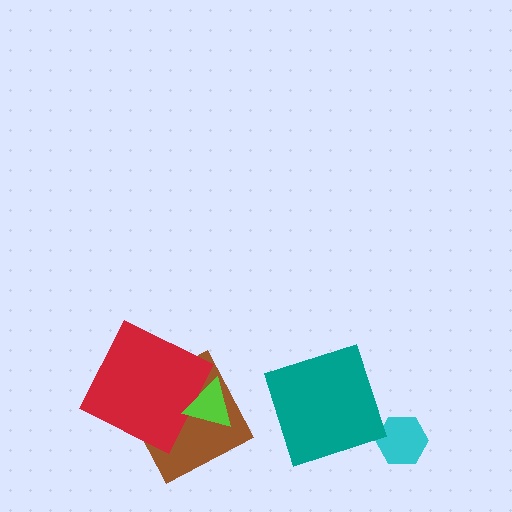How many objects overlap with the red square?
2 objects overlap with the red square.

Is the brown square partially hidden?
Yes, it is partially covered by another shape.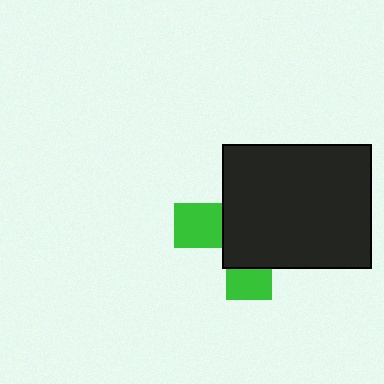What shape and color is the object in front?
The object in front is a black rectangle.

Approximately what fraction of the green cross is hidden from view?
Roughly 70% of the green cross is hidden behind the black rectangle.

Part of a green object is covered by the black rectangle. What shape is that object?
It is a cross.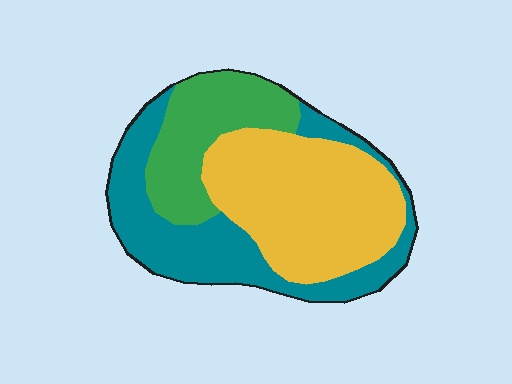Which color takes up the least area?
Green, at roughly 25%.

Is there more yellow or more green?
Yellow.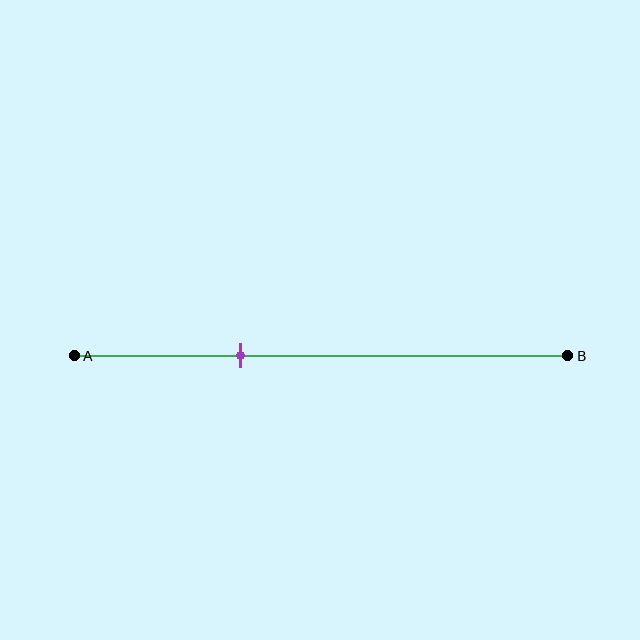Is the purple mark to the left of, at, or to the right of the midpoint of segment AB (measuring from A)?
The purple mark is to the left of the midpoint of segment AB.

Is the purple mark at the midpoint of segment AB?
No, the mark is at about 35% from A, not at the 50% midpoint.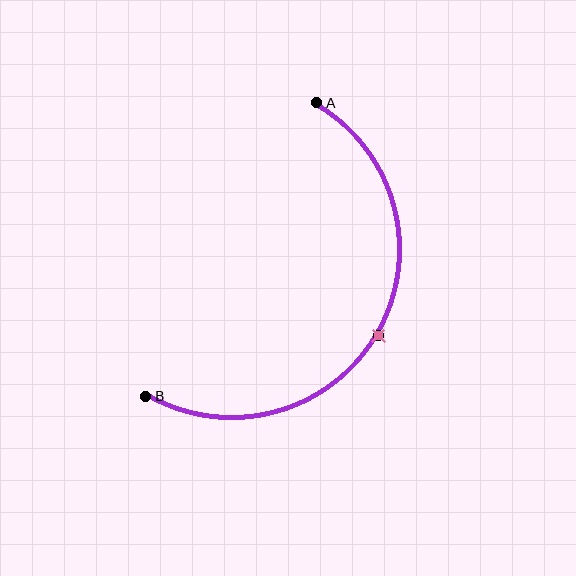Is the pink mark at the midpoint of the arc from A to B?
Yes. The pink mark lies on the arc at equal arc-length from both A and B — it is the arc midpoint.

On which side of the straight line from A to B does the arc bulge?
The arc bulges to the right of the straight line connecting A and B.